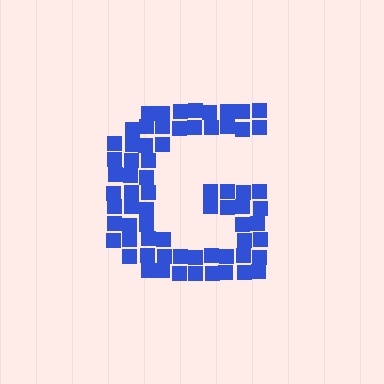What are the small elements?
The small elements are squares.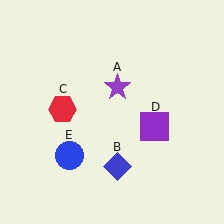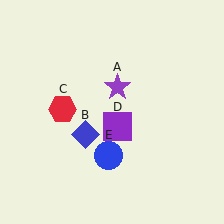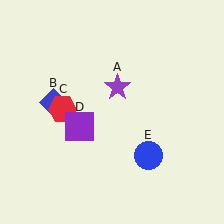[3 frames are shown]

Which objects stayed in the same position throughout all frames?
Purple star (object A) and red hexagon (object C) remained stationary.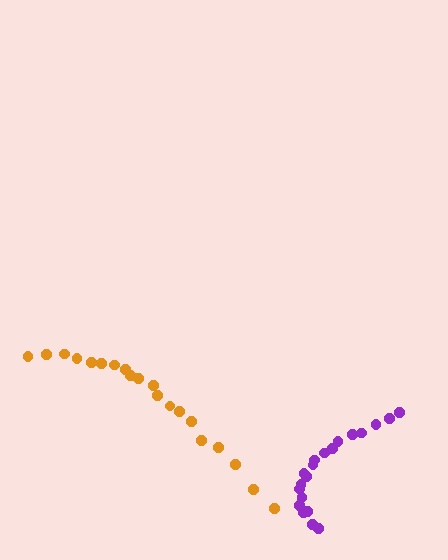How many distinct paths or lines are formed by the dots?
There are 2 distinct paths.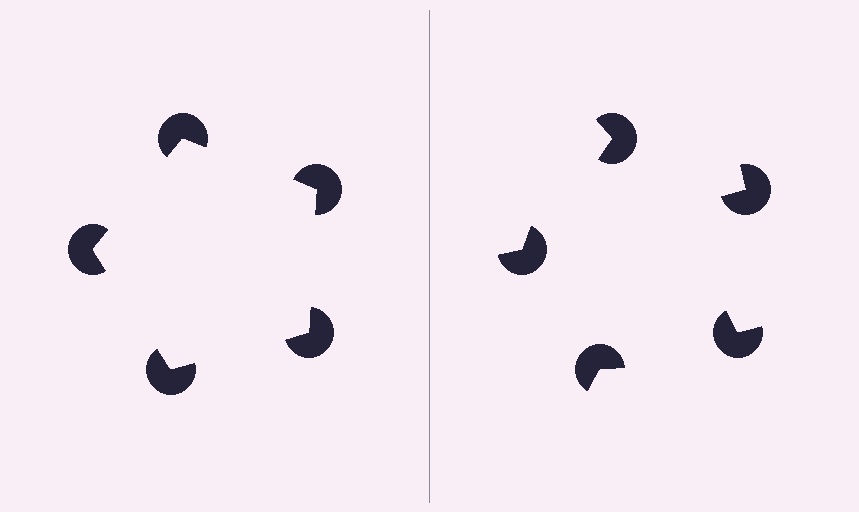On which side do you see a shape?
An illusory pentagon appears on the left side. On the right side the wedge cuts are rotated, so no coherent shape forms.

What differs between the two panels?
The pac-man discs are positioned identically on both sides; only the wedge orientations differ. On the left they align to a pentagon; on the right they are misaligned.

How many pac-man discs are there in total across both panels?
10 — 5 on each side.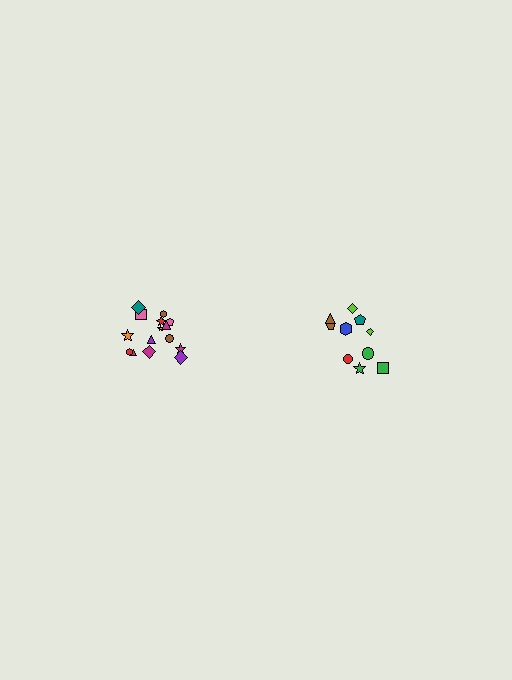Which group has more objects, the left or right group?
The left group.